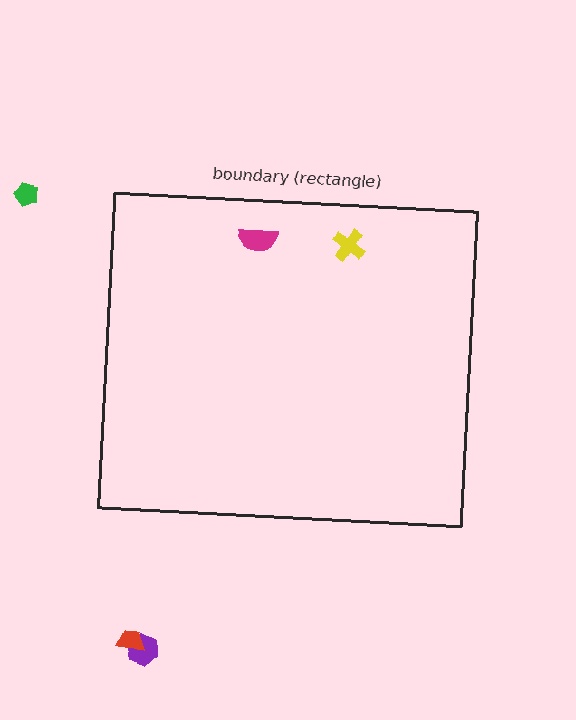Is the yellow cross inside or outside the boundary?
Inside.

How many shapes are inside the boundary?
2 inside, 3 outside.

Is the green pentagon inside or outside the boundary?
Outside.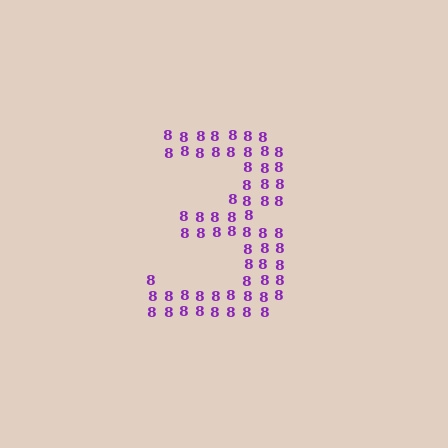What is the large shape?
The large shape is the digit 3.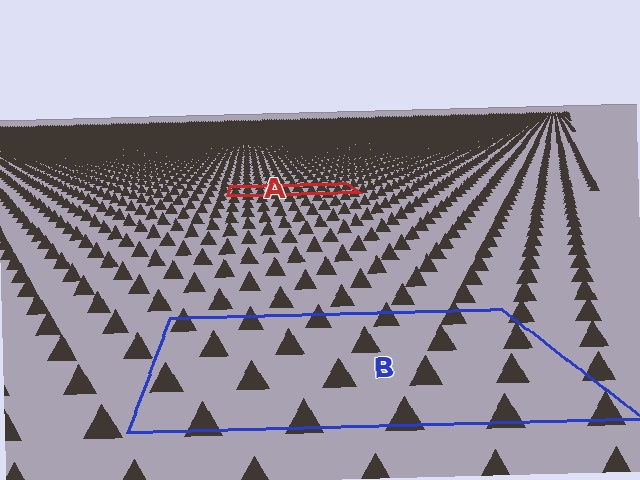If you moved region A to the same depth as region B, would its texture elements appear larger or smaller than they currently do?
They would appear larger. At a closer depth, the same texture elements are projected at a bigger on-screen size.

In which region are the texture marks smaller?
The texture marks are smaller in region A, because it is farther away.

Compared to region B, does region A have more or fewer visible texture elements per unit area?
Region A has more texture elements per unit area — they are packed more densely because it is farther away.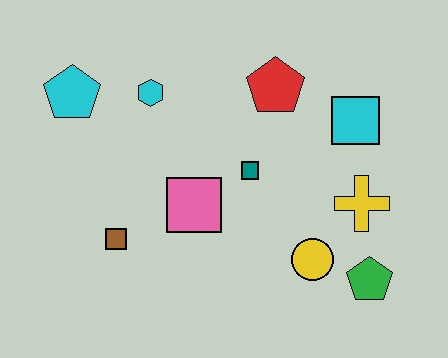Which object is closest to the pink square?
The teal square is closest to the pink square.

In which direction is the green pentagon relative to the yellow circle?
The green pentagon is to the right of the yellow circle.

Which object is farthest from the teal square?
The cyan pentagon is farthest from the teal square.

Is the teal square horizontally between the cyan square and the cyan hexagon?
Yes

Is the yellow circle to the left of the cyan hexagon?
No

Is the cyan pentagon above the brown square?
Yes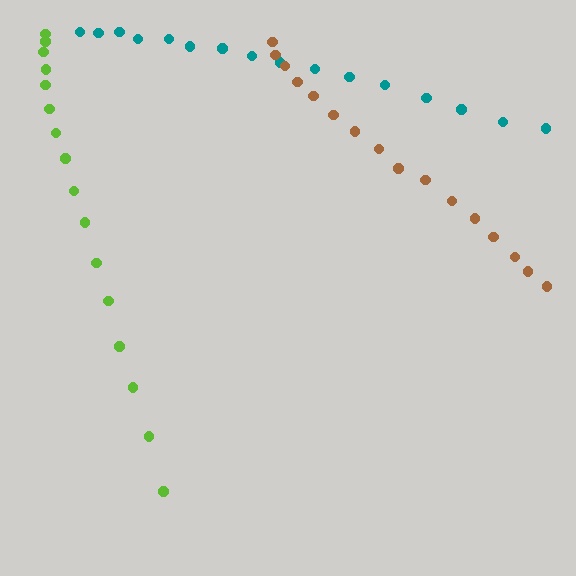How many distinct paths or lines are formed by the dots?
There are 3 distinct paths.